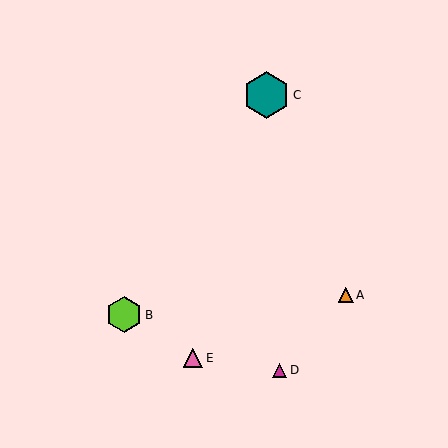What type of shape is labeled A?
Shape A is an orange triangle.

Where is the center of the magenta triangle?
The center of the magenta triangle is at (280, 370).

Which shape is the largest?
The teal hexagon (labeled C) is the largest.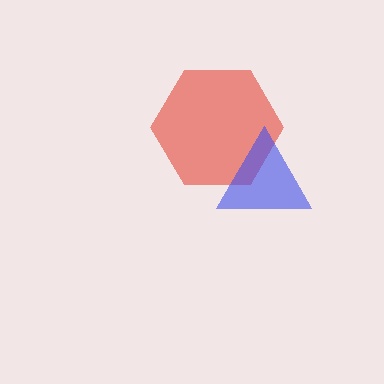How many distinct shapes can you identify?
There are 2 distinct shapes: a red hexagon, a blue triangle.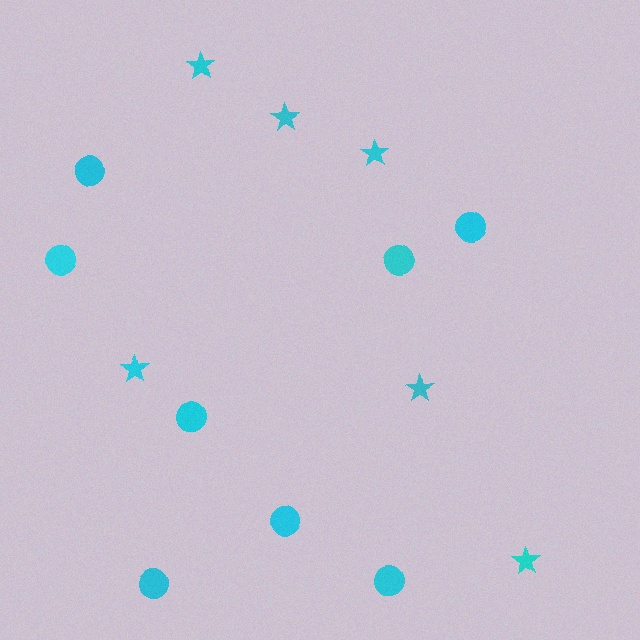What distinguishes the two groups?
There are 2 groups: one group of circles (8) and one group of stars (6).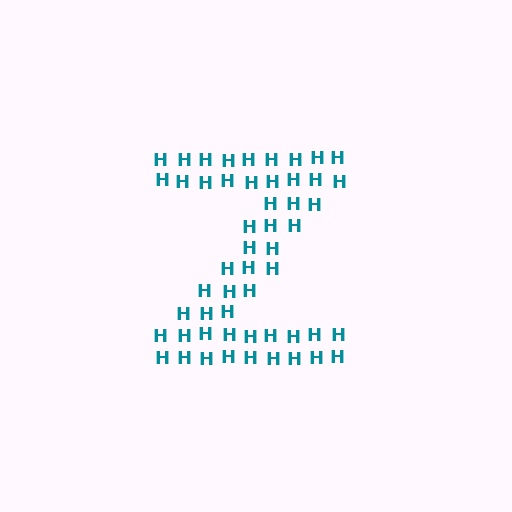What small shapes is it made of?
It is made of small letter H's.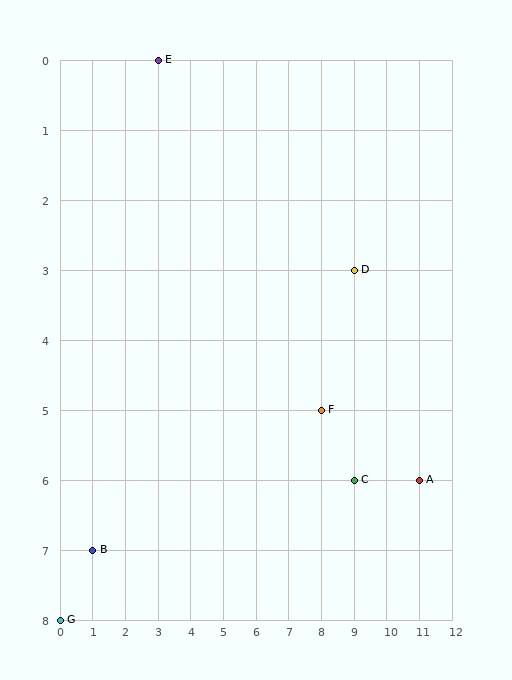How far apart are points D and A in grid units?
Points D and A are 2 columns and 3 rows apart (about 3.6 grid units diagonally).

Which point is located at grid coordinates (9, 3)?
Point D is at (9, 3).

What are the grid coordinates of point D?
Point D is at grid coordinates (9, 3).